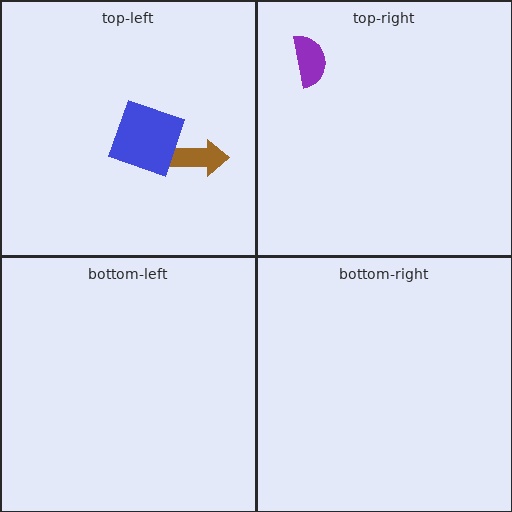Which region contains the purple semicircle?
The top-right region.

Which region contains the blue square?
The top-left region.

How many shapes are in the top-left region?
2.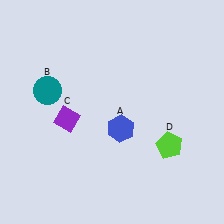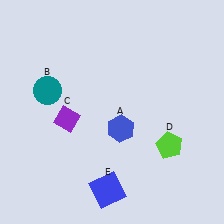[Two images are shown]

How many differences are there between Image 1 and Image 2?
There is 1 difference between the two images.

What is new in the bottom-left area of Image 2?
A blue square (E) was added in the bottom-left area of Image 2.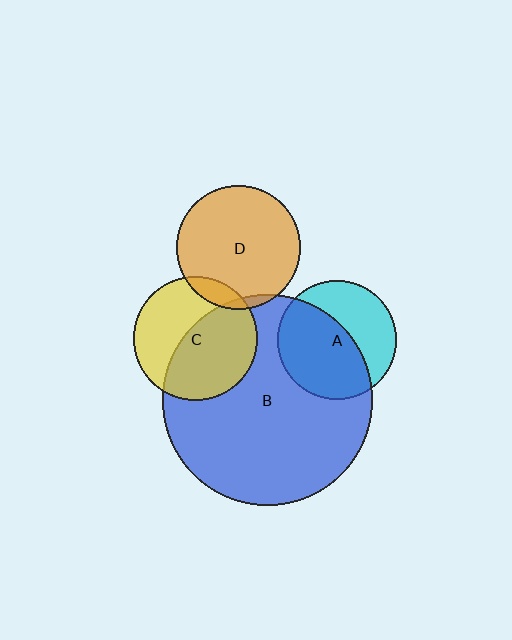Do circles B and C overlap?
Yes.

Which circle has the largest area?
Circle B (blue).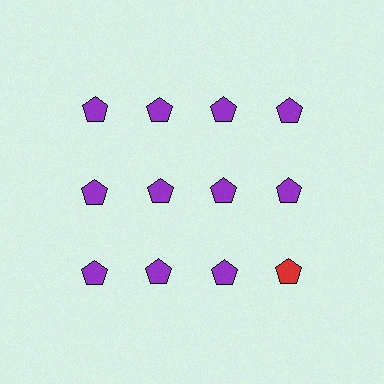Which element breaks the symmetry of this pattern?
The red pentagon in the third row, second from right column breaks the symmetry. All other shapes are purple pentagons.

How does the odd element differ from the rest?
It has a different color: red instead of purple.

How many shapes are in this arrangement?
There are 12 shapes arranged in a grid pattern.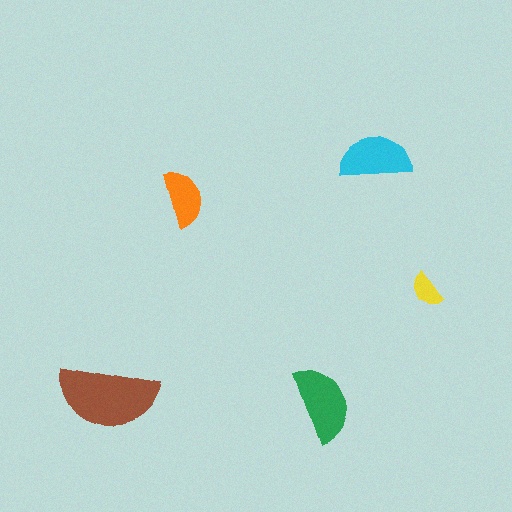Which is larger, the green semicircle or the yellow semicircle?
The green one.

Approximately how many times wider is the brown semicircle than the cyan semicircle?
About 1.5 times wider.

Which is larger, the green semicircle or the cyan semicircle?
The green one.